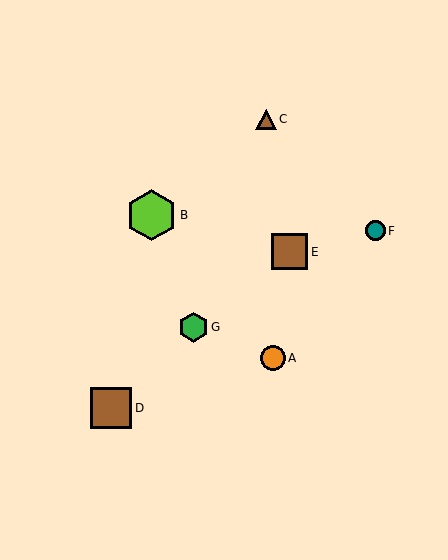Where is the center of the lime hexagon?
The center of the lime hexagon is at (152, 215).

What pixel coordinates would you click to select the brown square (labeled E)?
Click at (290, 252) to select the brown square E.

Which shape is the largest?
The lime hexagon (labeled B) is the largest.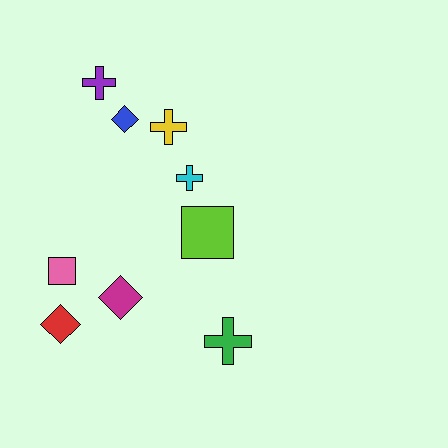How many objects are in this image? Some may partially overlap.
There are 9 objects.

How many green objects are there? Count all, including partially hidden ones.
There is 1 green object.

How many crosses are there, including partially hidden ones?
There are 4 crosses.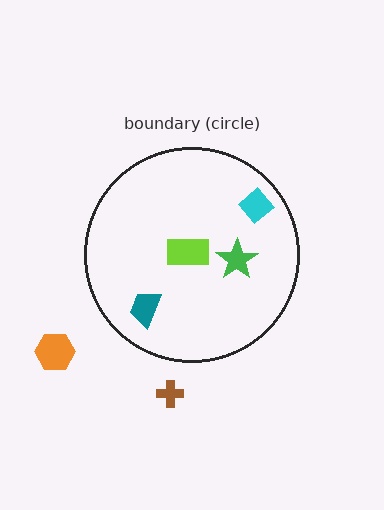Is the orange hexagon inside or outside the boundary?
Outside.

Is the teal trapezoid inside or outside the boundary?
Inside.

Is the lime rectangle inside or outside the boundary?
Inside.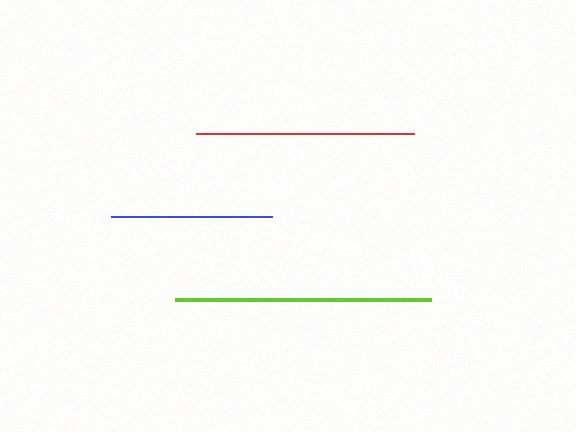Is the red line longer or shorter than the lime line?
The lime line is longer than the red line.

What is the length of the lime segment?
The lime segment is approximately 256 pixels long.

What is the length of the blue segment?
The blue segment is approximately 161 pixels long.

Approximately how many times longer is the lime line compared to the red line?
The lime line is approximately 1.2 times the length of the red line.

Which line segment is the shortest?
The blue line is the shortest at approximately 161 pixels.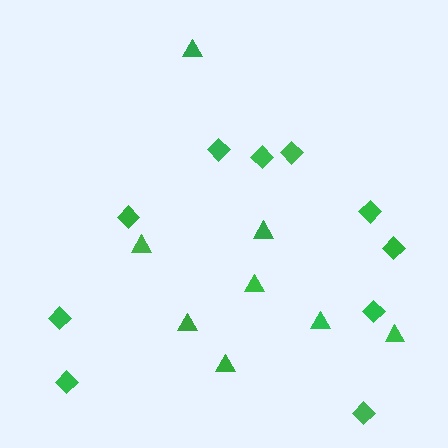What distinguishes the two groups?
There are 2 groups: one group of diamonds (10) and one group of triangles (8).